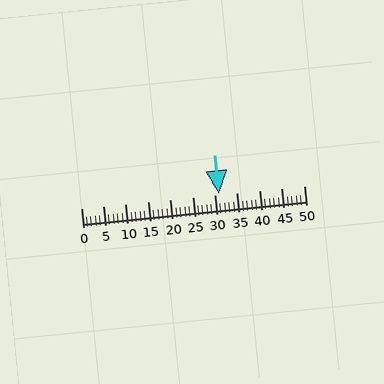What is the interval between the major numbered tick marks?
The major tick marks are spaced 5 units apart.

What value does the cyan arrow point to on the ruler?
The cyan arrow points to approximately 31.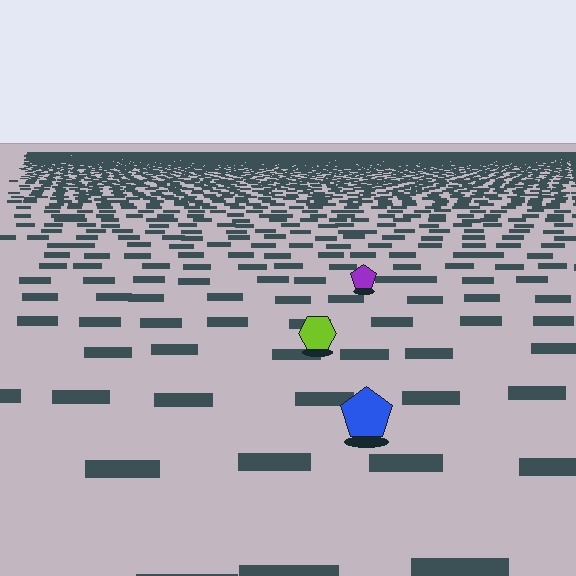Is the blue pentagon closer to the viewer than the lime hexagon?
Yes. The blue pentagon is closer — you can tell from the texture gradient: the ground texture is coarser near it.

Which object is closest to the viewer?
The blue pentagon is closest. The texture marks near it are larger and more spread out.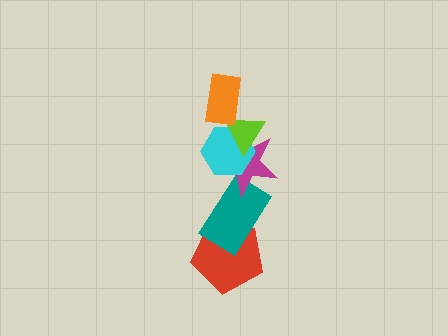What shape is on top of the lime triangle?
The orange rectangle is on top of the lime triangle.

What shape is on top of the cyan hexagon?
The lime triangle is on top of the cyan hexagon.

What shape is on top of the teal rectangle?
The magenta star is on top of the teal rectangle.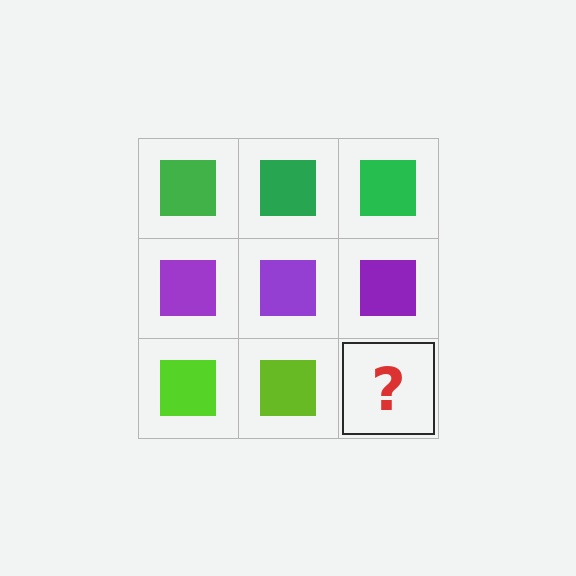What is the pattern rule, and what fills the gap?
The rule is that each row has a consistent color. The gap should be filled with a lime square.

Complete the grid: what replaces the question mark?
The question mark should be replaced with a lime square.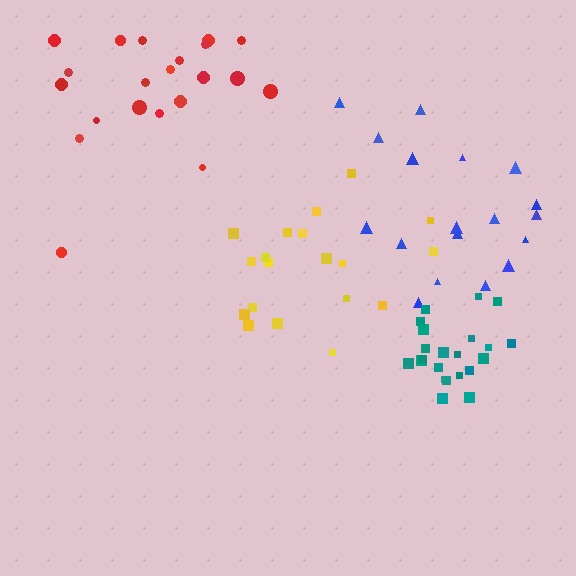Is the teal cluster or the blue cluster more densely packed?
Teal.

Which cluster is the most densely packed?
Teal.